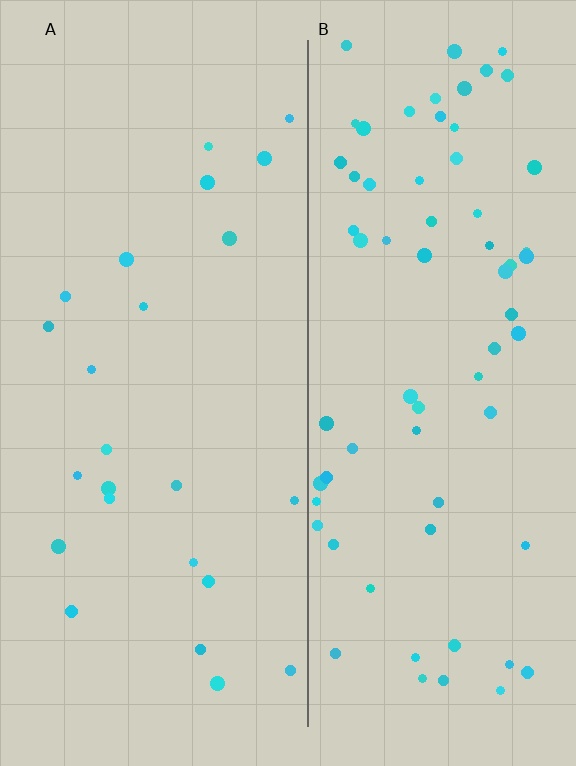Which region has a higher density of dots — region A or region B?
B (the right).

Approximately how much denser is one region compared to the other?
Approximately 2.9× — region B over region A.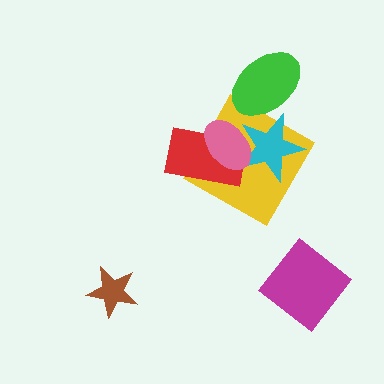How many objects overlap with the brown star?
0 objects overlap with the brown star.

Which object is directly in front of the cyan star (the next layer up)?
The red rectangle is directly in front of the cyan star.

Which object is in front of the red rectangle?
The pink ellipse is in front of the red rectangle.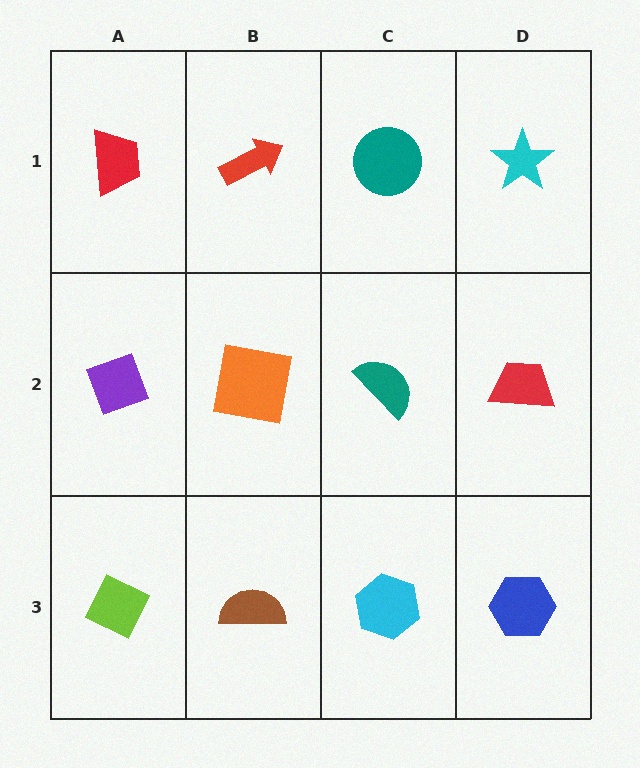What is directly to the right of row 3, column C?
A blue hexagon.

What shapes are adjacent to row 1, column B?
An orange square (row 2, column B), a red trapezoid (row 1, column A), a teal circle (row 1, column C).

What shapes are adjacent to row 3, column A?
A purple diamond (row 2, column A), a brown semicircle (row 3, column B).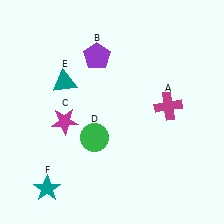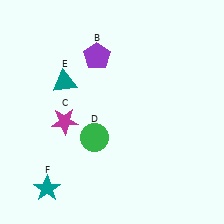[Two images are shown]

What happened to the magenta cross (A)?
The magenta cross (A) was removed in Image 2. It was in the top-right area of Image 1.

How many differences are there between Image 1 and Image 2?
There is 1 difference between the two images.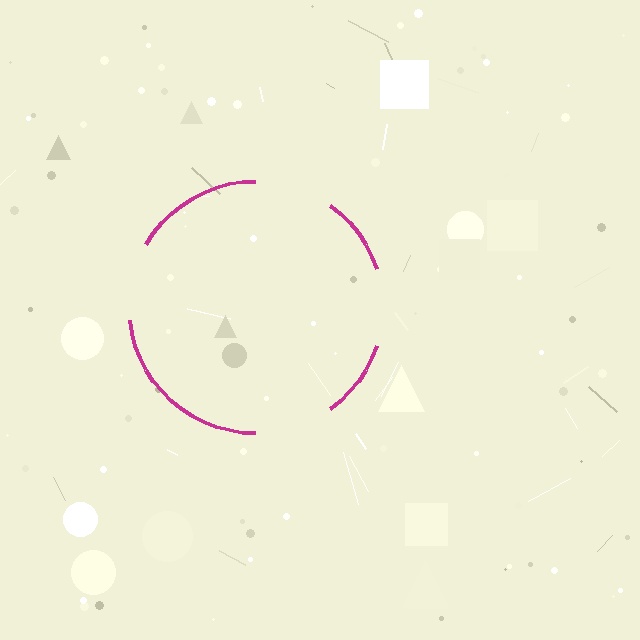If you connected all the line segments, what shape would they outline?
They would outline a circle.